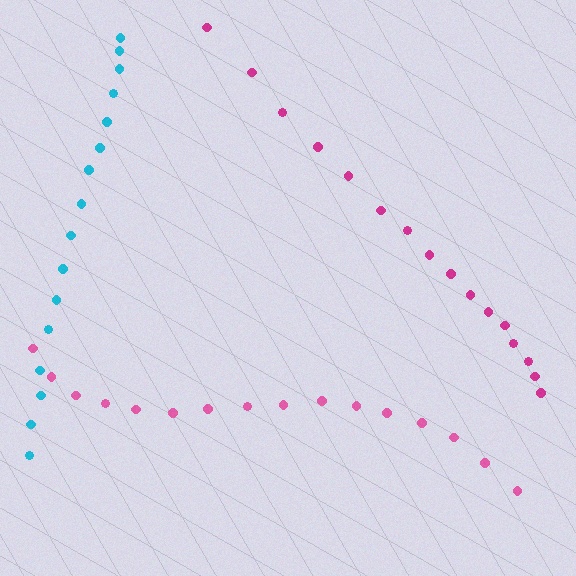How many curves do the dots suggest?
There are 3 distinct paths.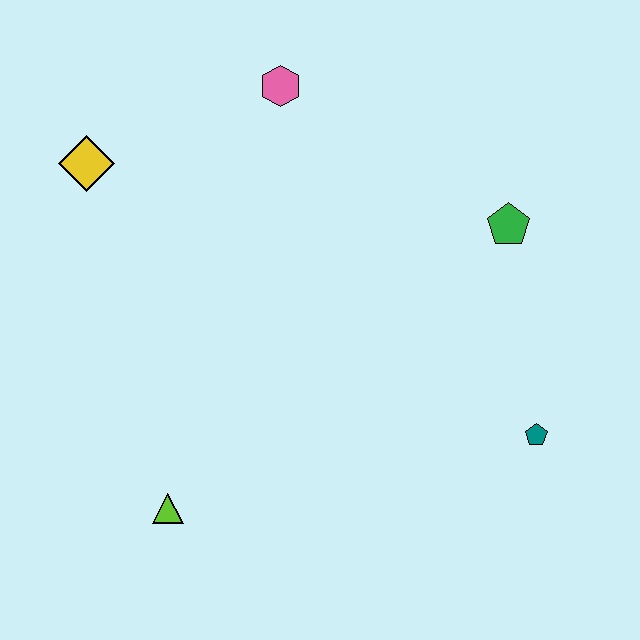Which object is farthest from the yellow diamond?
The teal pentagon is farthest from the yellow diamond.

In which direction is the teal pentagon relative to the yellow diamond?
The teal pentagon is to the right of the yellow diamond.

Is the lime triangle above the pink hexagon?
No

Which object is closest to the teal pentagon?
The green pentagon is closest to the teal pentagon.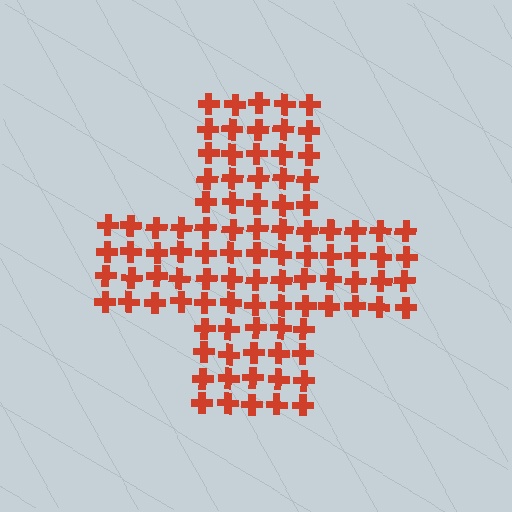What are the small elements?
The small elements are crosses.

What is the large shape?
The large shape is a cross.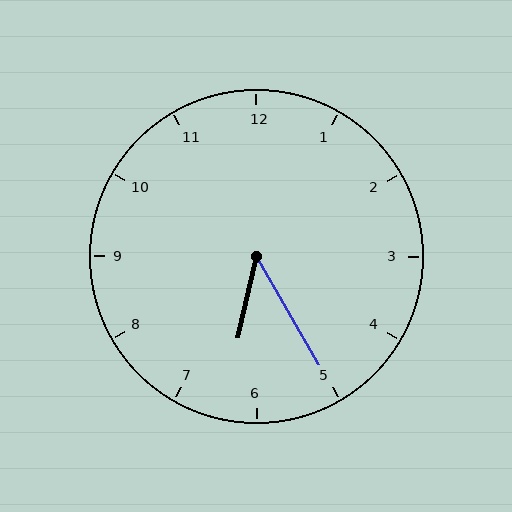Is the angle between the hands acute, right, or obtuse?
It is acute.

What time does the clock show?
6:25.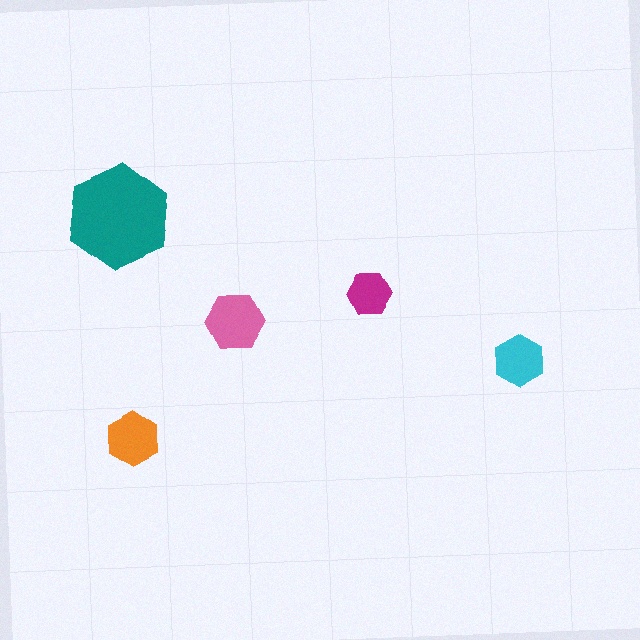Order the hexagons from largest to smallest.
the teal one, the pink one, the orange one, the cyan one, the magenta one.